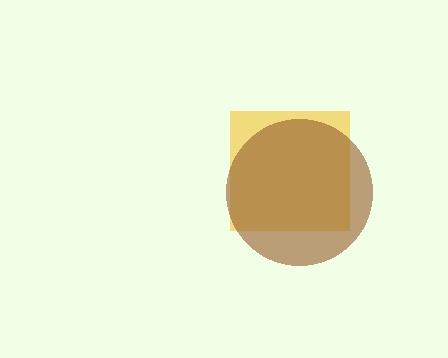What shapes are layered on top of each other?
The layered shapes are: a yellow square, a brown circle.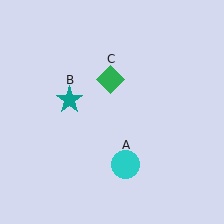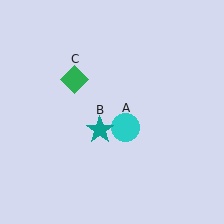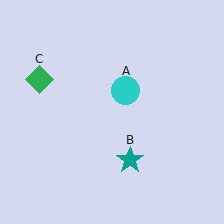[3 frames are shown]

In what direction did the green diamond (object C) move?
The green diamond (object C) moved left.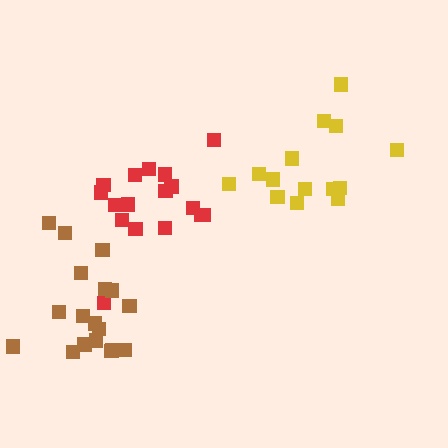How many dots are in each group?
Group 1: 17 dots, Group 2: 14 dots, Group 3: 18 dots (49 total).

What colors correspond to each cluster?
The clusters are colored: red, yellow, brown.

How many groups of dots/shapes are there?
There are 3 groups.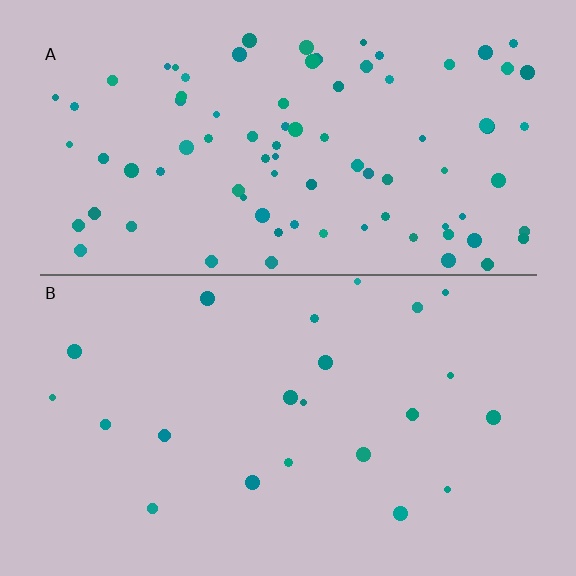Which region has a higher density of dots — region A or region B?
A (the top).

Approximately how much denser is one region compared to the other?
Approximately 3.8× — region A over region B.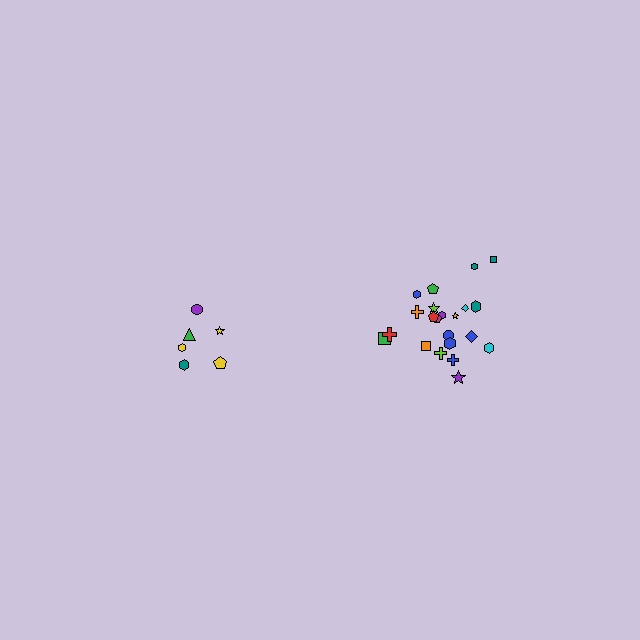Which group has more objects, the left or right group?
The right group.